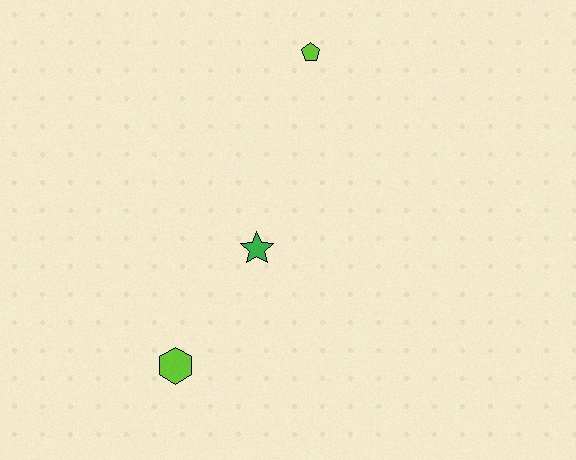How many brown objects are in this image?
There are no brown objects.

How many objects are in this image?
There are 3 objects.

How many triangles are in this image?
There are no triangles.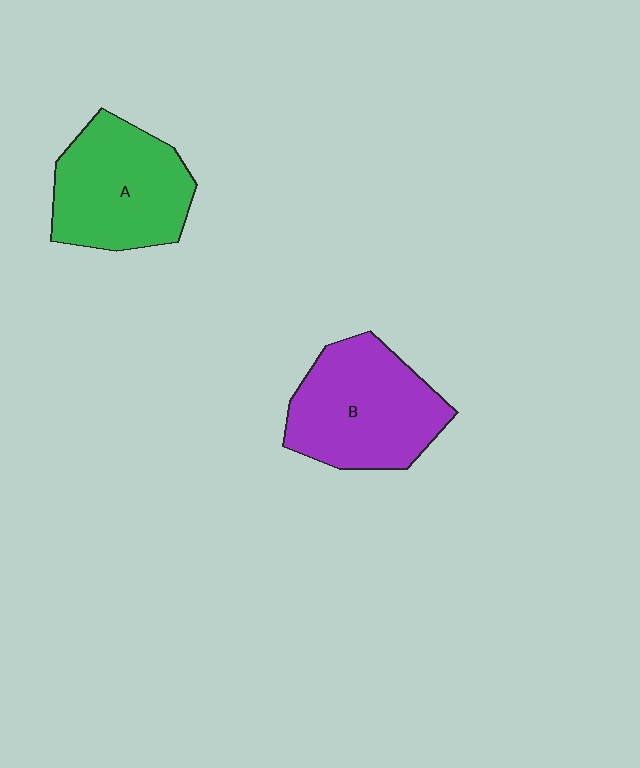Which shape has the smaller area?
Shape A (green).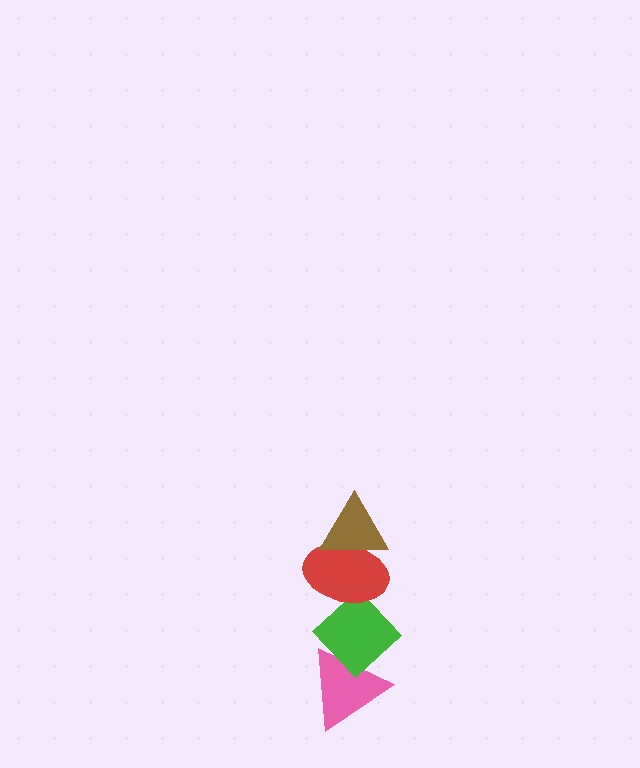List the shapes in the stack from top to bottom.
From top to bottom: the brown triangle, the red ellipse, the green diamond, the pink triangle.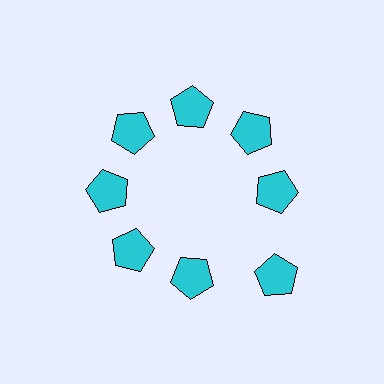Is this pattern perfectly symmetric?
No. The 8 cyan pentagons are arranged in a ring, but one element near the 4 o'clock position is pushed outward from the center, breaking the 8-fold rotational symmetry.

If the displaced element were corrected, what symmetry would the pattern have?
It would have 8-fold rotational symmetry — the pattern would map onto itself every 45 degrees.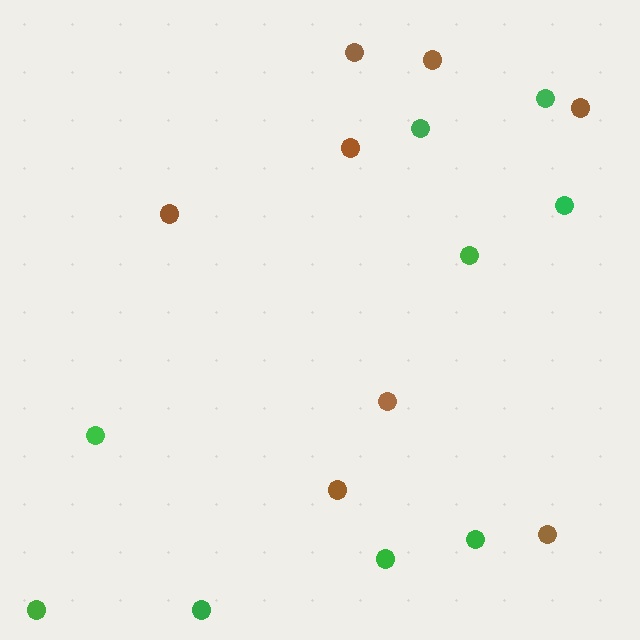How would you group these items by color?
There are 2 groups: one group of brown circles (8) and one group of green circles (9).